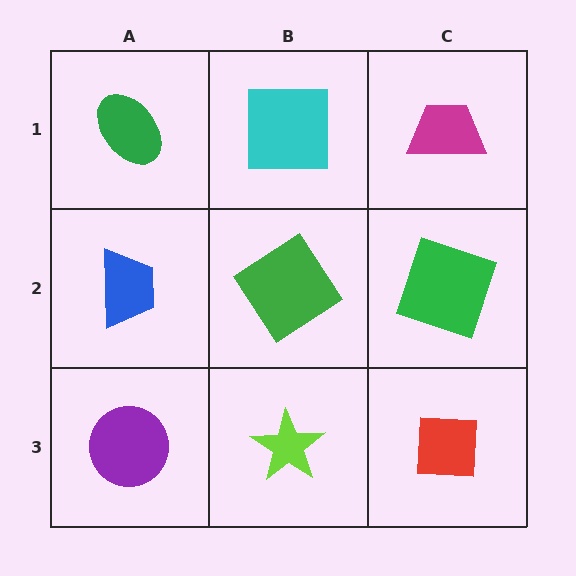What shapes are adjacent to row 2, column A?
A green ellipse (row 1, column A), a purple circle (row 3, column A), a green diamond (row 2, column B).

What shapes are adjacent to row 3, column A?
A blue trapezoid (row 2, column A), a lime star (row 3, column B).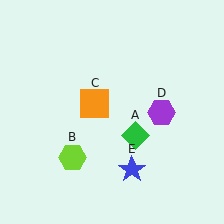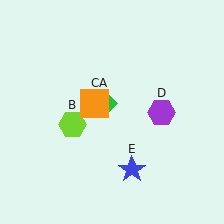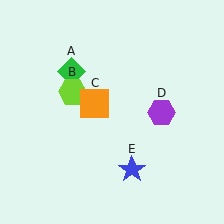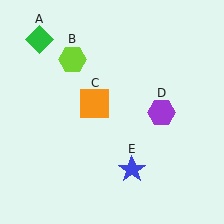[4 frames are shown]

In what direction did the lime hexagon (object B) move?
The lime hexagon (object B) moved up.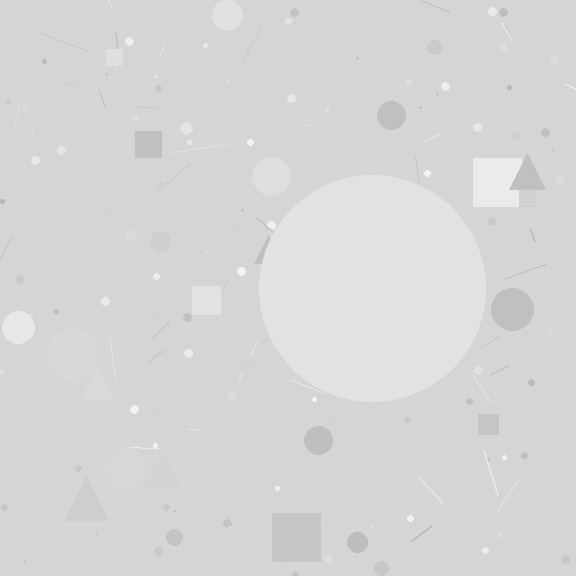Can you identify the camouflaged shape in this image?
The camouflaged shape is a circle.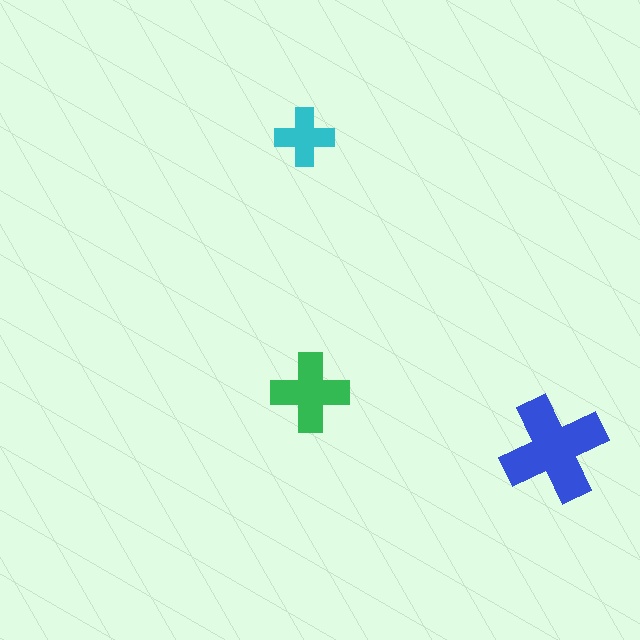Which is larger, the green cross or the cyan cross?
The green one.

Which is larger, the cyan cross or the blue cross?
The blue one.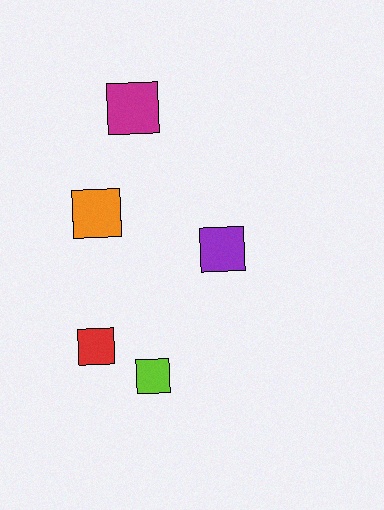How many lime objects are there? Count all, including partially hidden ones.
There is 1 lime object.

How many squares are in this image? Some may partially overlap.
There are 5 squares.